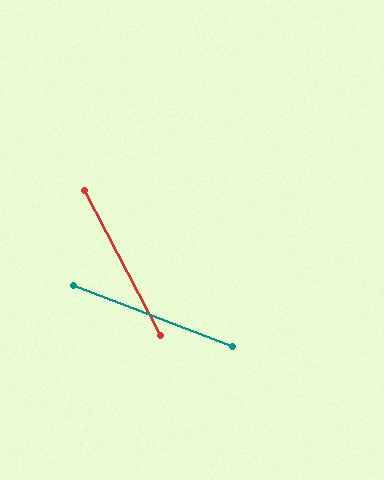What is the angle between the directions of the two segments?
Approximately 41 degrees.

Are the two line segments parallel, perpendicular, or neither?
Neither parallel nor perpendicular — they differ by about 41°.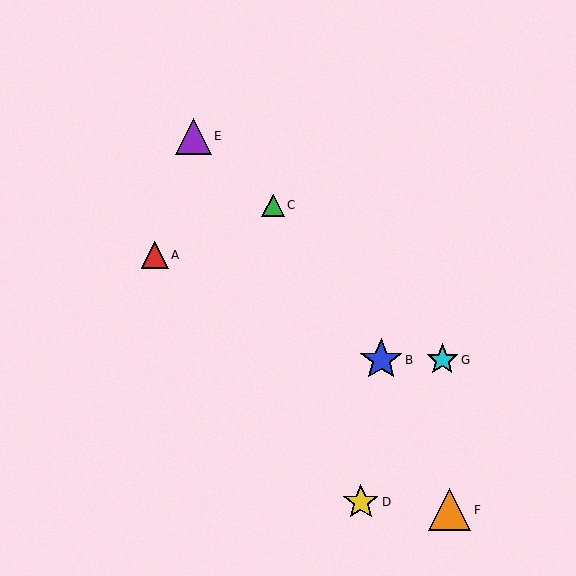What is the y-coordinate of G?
Object G is at y≈360.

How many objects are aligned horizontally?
2 objects (B, G) are aligned horizontally.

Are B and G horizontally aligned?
Yes, both are at y≈360.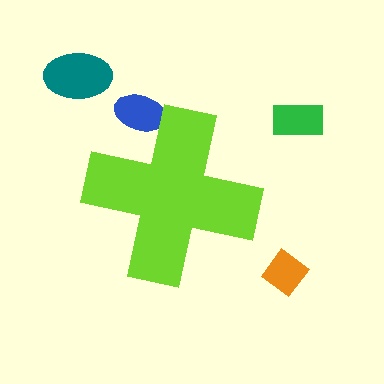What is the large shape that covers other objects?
A lime cross.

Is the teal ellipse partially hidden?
No, the teal ellipse is fully visible.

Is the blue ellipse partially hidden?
Yes, the blue ellipse is partially hidden behind the lime cross.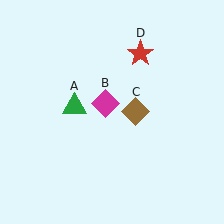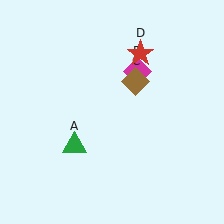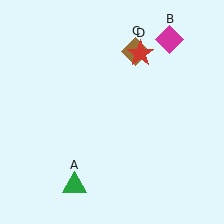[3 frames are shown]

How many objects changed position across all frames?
3 objects changed position: green triangle (object A), magenta diamond (object B), brown diamond (object C).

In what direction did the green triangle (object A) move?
The green triangle (object A) moved down.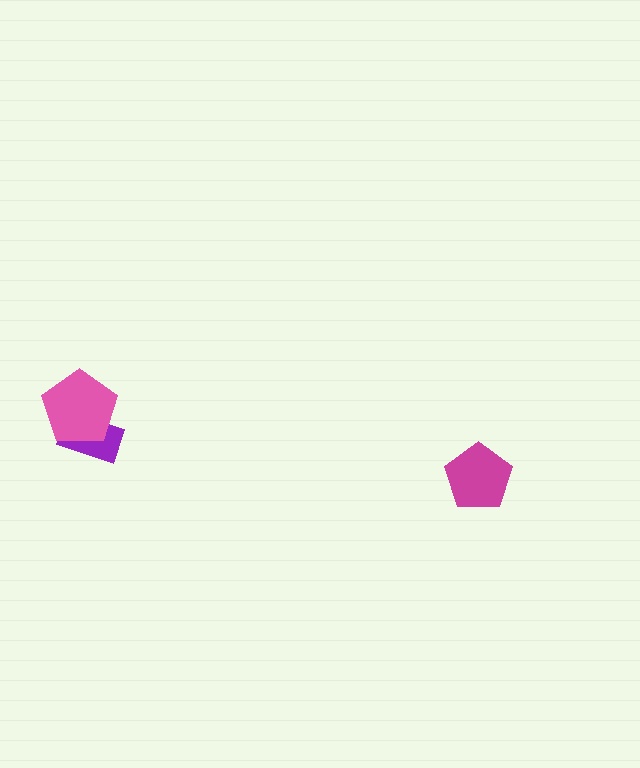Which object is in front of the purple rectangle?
The pink pentagon is in front of the purple rectangle.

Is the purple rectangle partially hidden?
Yes, it is partially covered by another shape.